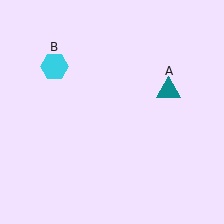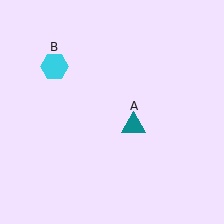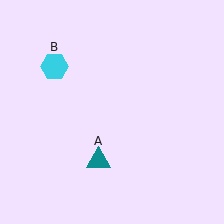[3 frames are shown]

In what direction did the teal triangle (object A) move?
The teal triangle (object A) moved down and to the left.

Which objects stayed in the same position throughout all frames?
Cyan hexagon (object B) remained stationary.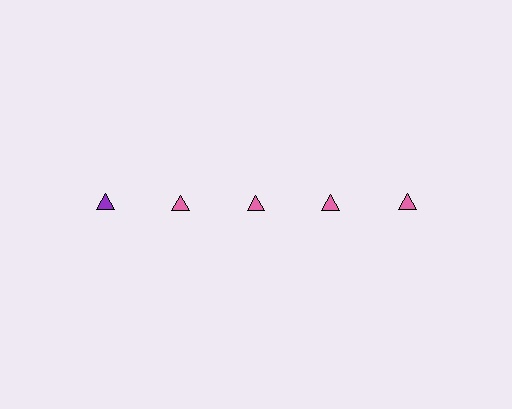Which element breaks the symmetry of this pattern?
The purple triangle in the top row, leftmost column breaks the symmetry. All other shapes are pink triangles.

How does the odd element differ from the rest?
It has a different color: purple instead of pink.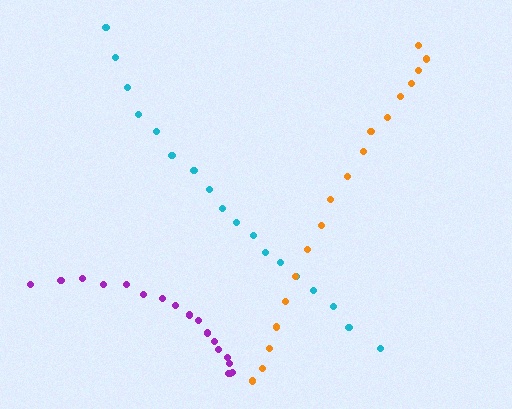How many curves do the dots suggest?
There are 3 distinct paths.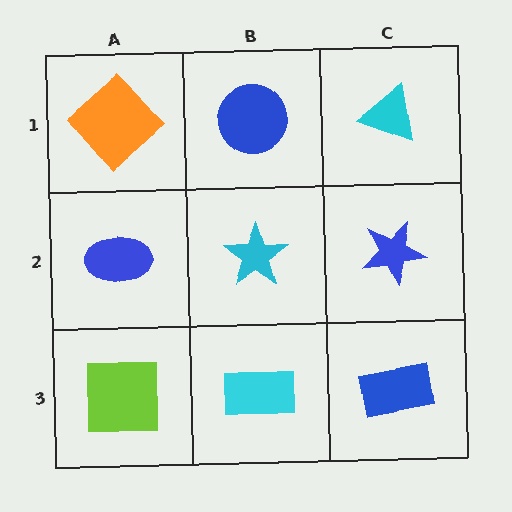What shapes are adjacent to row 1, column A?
A blue ellipse (row 2, column A), a blue circle (row 1, column B).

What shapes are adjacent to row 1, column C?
A blue star (row 2, column C), a blue circle (row 1, column B).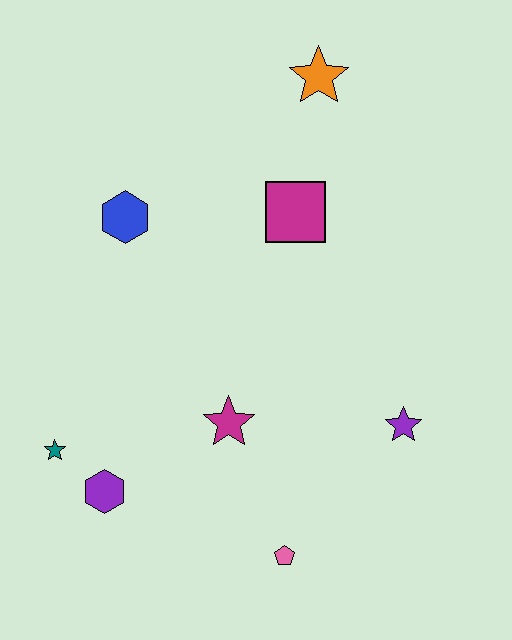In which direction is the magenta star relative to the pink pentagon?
The magenta star is above the pink pentagon.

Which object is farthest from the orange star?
The pink pentagon is farthest from the orange star.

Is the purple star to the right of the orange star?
Yes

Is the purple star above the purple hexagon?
Yes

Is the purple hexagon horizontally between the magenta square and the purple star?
No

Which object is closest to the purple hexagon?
The teal star is closest to the purple hexagon.